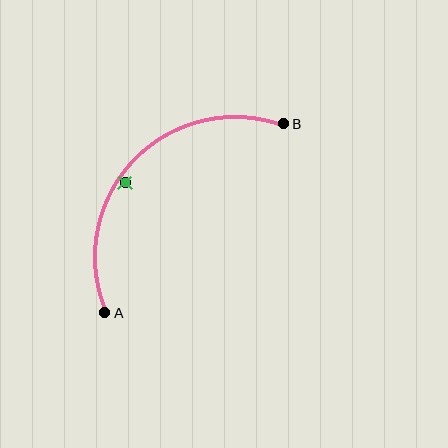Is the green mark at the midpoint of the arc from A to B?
No — the green mark does not lie on the arc at all. It sits slightly inside the curve.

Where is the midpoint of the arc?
The arc midpoint is the point on the curve farthest from the straight line joining A and B. It sits above and to the left of that line.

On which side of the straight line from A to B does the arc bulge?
The arc bulges above and to the left of the straight line connecting A and B.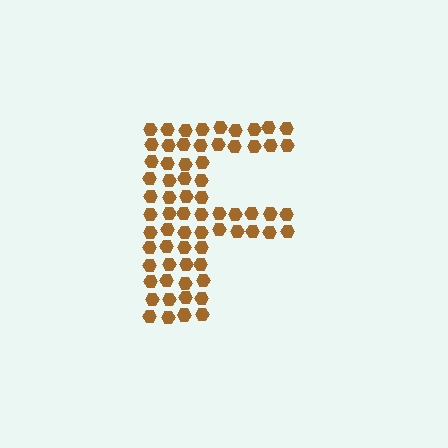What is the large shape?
The large shape is the letter F.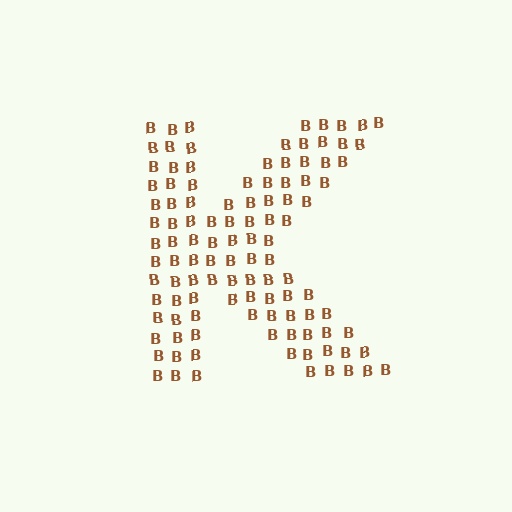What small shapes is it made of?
It is made of small letter B's.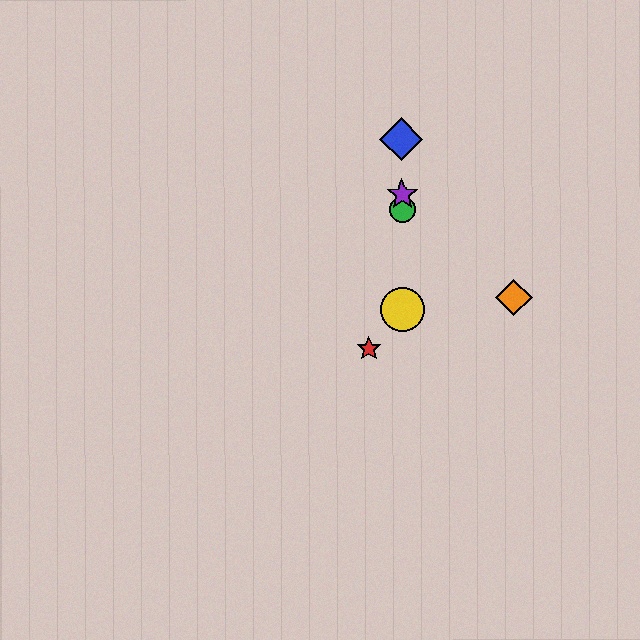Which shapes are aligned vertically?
The blue diamond, the green circle, the yellow circle, the purple star are aligned vertically.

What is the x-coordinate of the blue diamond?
The blue diamond is at x≈402.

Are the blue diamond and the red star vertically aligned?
No, the blue diamond is at x≈402 and the red star is at x≈369.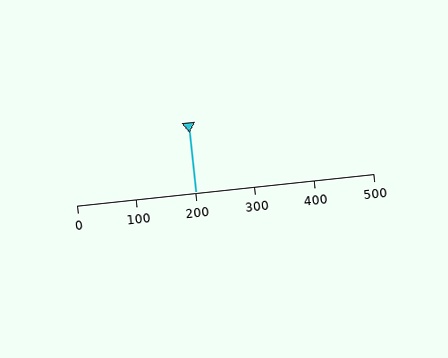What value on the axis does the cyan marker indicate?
The marker indicates approximately 200.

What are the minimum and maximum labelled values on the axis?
The axis runs from 0 to 500.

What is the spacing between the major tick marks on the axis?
The major ticks are spaced 100 apart.